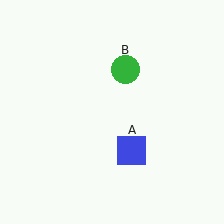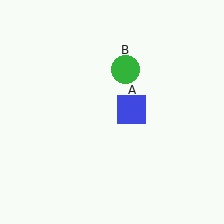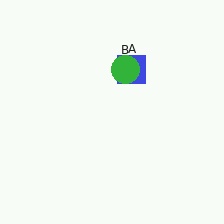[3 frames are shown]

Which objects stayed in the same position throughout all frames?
Green circle (object B) remained stationary.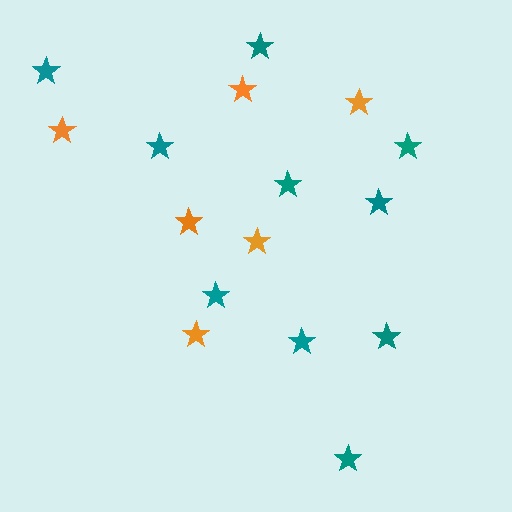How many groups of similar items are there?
There are 2 groups: one group of orange stars (6) and one group of teal stars (10).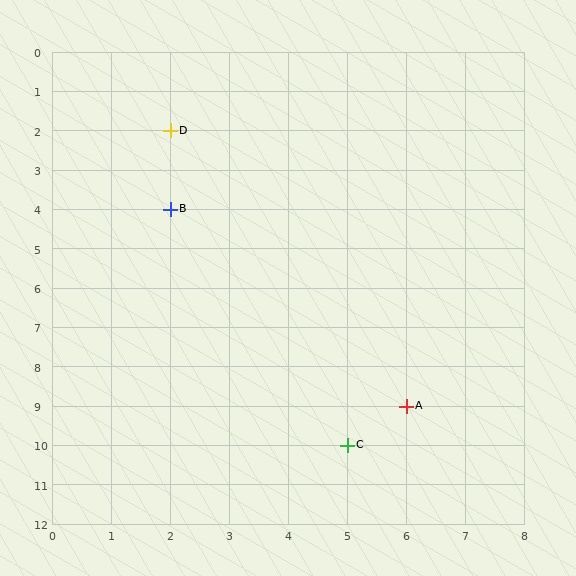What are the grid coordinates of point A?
Point A is at grid coordinates (6, 9).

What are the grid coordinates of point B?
Point B is at grid coordinates (2, 4).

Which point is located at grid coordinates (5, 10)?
Point C is at (5, 10).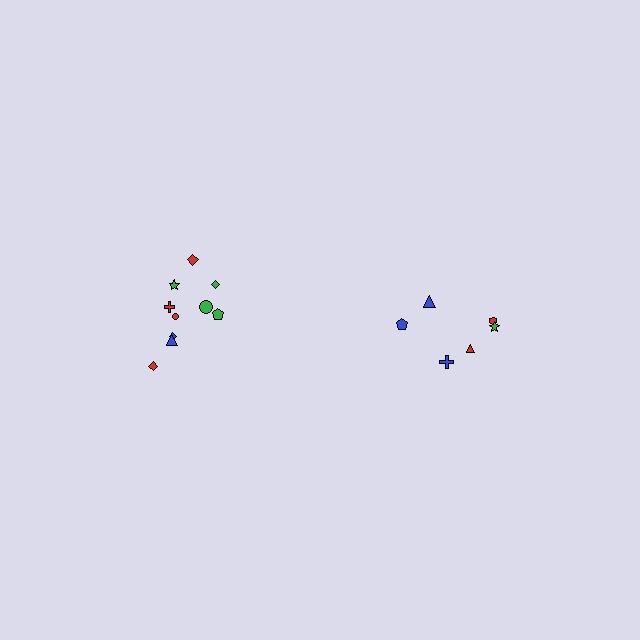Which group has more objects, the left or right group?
The left group.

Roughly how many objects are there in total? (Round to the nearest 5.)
Roughly 15 objects in total.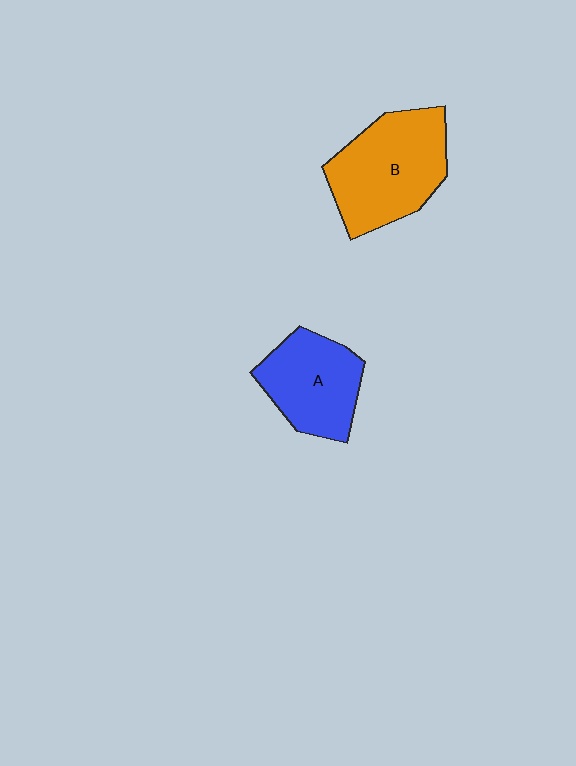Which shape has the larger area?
Shape B (orange).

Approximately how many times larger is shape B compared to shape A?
Approximately 1.3 times.